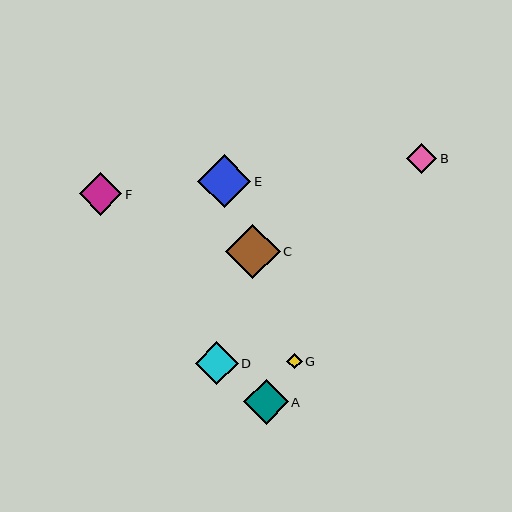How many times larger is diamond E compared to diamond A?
Diamond E is approximately 1.2 times the size of diamond A.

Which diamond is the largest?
Diamond C is the largest with a size of approximately 55 pixels.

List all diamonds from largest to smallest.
From largest to smallest: C, E, A, F, D, B, G.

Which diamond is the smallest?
Diamond G is the smallest with a size of approximately 16 pixels.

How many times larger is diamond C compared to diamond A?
Diamond C is approximately 1.2 times the size of diamond A.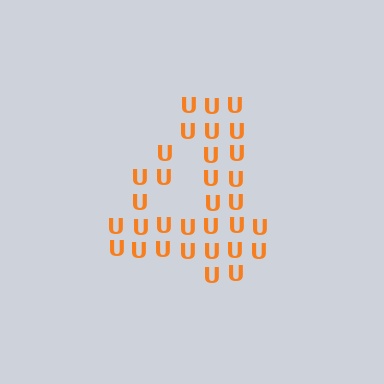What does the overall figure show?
The overall figure shows the digit 4.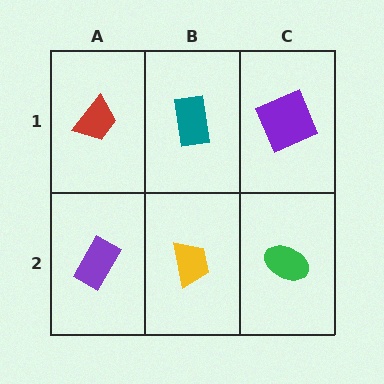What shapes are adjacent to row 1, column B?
A yellow trapezoid (row 2, column B), a red trapezoid (row 1, column A), a purple square (row 1, column C).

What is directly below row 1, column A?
A purple rectangle.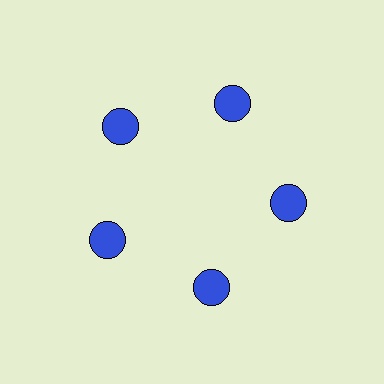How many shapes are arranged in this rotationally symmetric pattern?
There are 5 shapes, arranged in 5 groups of 1.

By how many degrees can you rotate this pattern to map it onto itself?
The pattern maps onto itself every 72 degrees of rotation.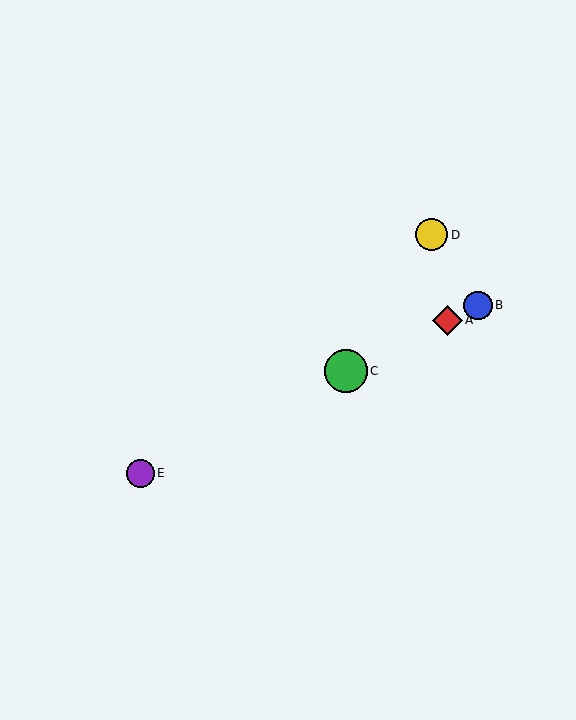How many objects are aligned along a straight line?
4 objects (A, B, C, E) are aligned along a straight line.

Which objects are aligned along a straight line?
Objects A, B, C, E are aligned along a straight line.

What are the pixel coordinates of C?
Object C is at (346, 371).